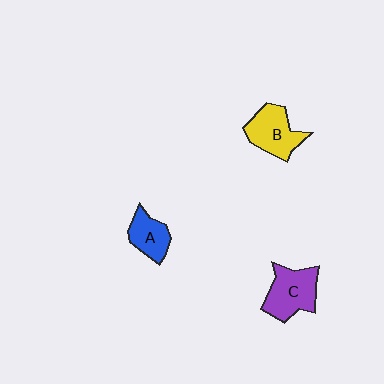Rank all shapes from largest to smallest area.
From largest to smallest: C (purple), B (yellow), A (blue).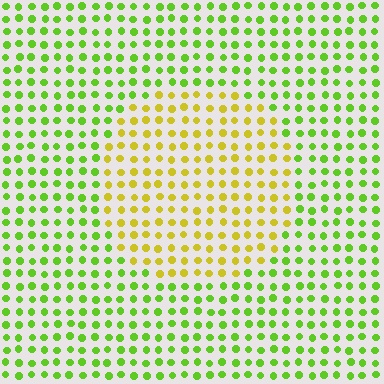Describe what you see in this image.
The image is filled with small lime elements in a uniform arrangement. A circle-shaped region is visible where the elements are tinted to a slightly different hue, forming a subtle color boundary.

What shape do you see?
I see a circle.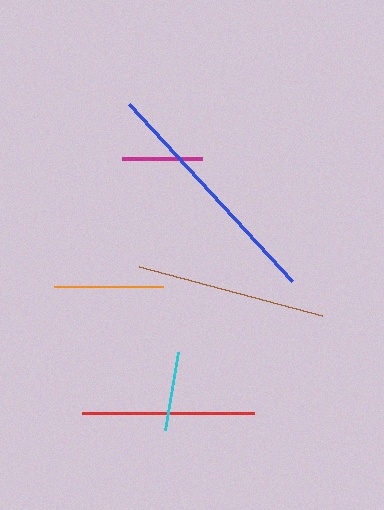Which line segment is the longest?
The blue line is the longest at approximately 241 pixels.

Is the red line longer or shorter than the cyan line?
The red line is longer than the cyan line.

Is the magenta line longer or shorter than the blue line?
The blue line is longer than the magenta line.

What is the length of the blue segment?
The blue segment is approximately 241 pixels long.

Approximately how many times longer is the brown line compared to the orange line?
The brown line is approximately 1.7 times the length of the orange line.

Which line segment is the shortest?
The cyan line is the shortest at approximately 79 pixels.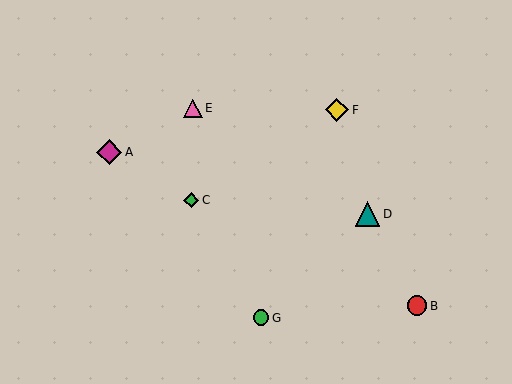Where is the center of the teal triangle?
The center of the teal triangle is at (367, 214).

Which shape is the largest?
The magenta diamond (labeled A) is the largest.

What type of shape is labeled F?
Shape F is a yellow diamond.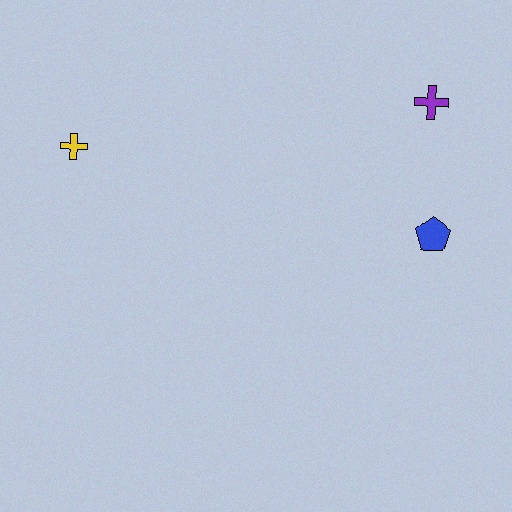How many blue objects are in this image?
There is 1 blue object.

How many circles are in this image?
There are no circles.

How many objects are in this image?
There are 3 objects.